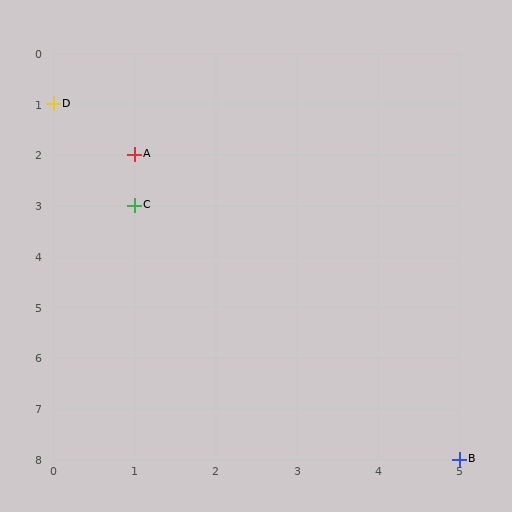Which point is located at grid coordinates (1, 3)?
Point C is at (1, 3).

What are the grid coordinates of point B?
Point B is at grid coordinates (5, 8).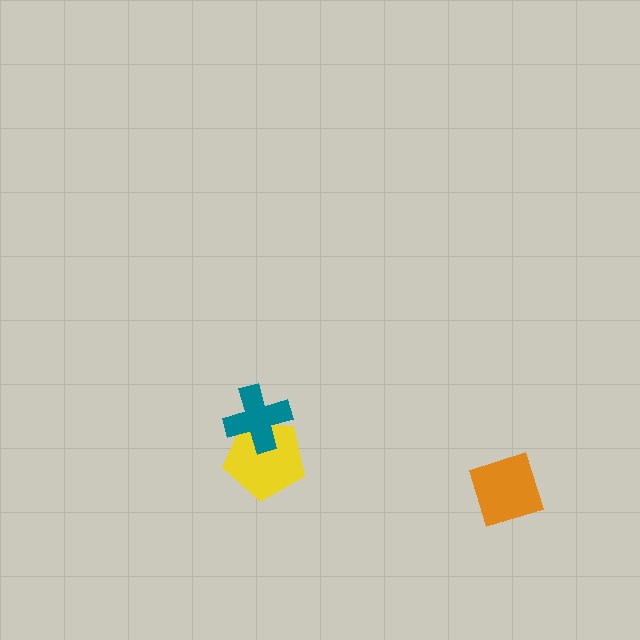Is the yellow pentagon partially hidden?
Yes, it is partially covered by another shape.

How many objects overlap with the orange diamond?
0 objects overlap with the orange diamond.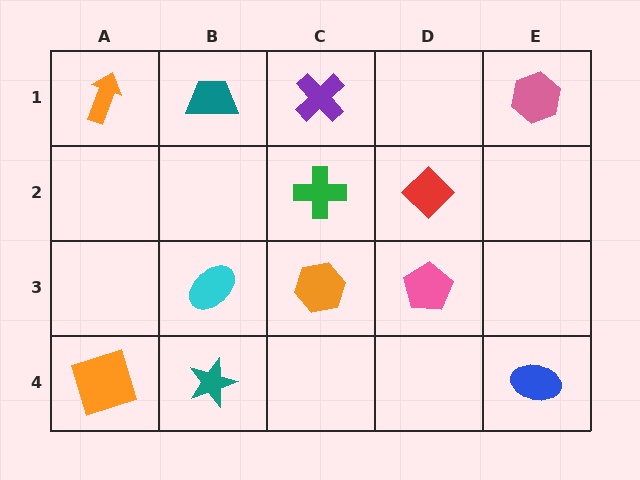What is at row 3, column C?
An orange hexagon.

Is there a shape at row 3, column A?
No, that cell is empty.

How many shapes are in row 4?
3 shapes.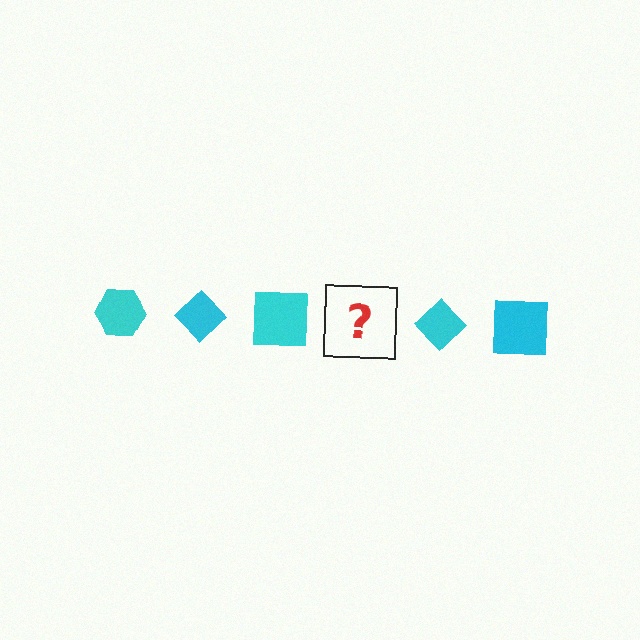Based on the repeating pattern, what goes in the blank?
The blank should be a cyan hexagon.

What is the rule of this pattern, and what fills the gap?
The rule is that the pattern cycles through hexagon, diamond, square shapes in cyan. The gap should be filled with a cyan hexagon.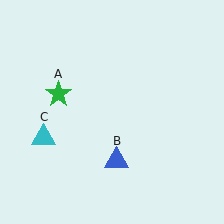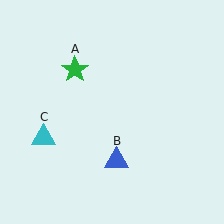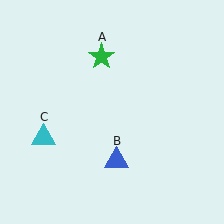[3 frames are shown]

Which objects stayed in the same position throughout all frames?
Blue triangle (object B) and cyan triangle (object C) remained stationary.